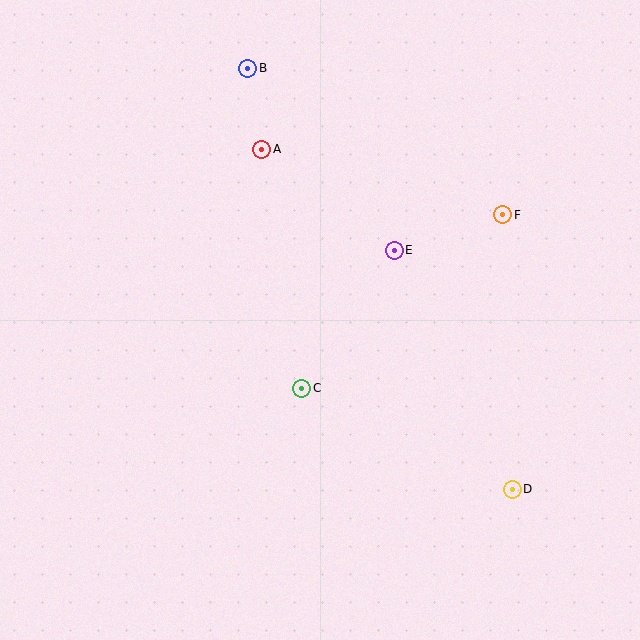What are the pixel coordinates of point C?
Point C is at (302, 388).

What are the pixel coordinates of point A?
Point A is at (262, 149).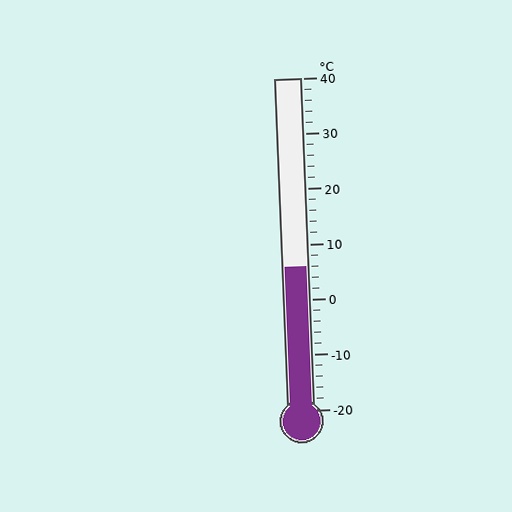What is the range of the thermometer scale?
The thermometer scale ranges from -20°C to 40°C.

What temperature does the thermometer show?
The thermometer shows approximately 6°C.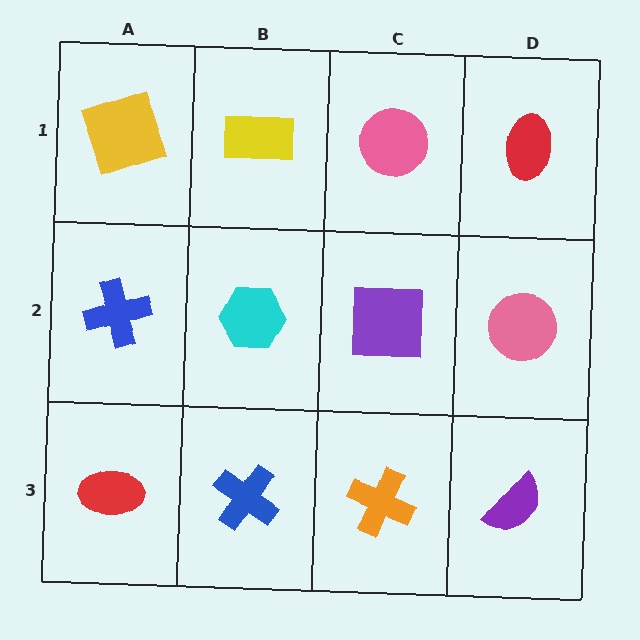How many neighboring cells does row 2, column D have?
3.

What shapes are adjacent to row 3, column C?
A purple square (row 2, column C), a blue cross (row 3, column B), a purple semicircle (row 3, column D).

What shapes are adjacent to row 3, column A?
A blue cross (row 2, column A), a blue cross (row 3, column B).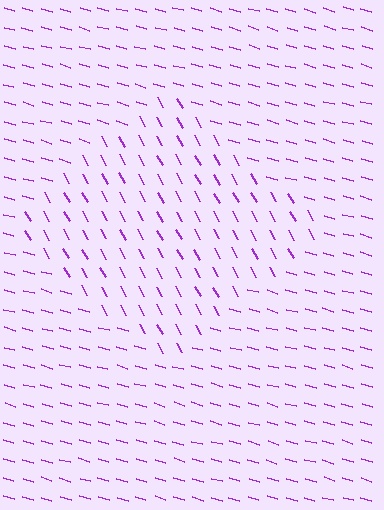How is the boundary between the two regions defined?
The boundary is defined purely by a change in line orientation (approximately 45 degrees difference). All lines are the same color and thickness.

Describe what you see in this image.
The image is filled with small purple line segments. A diamond region in the image has lines oriented differently from the surrounding lines, creating a visible texture boundary.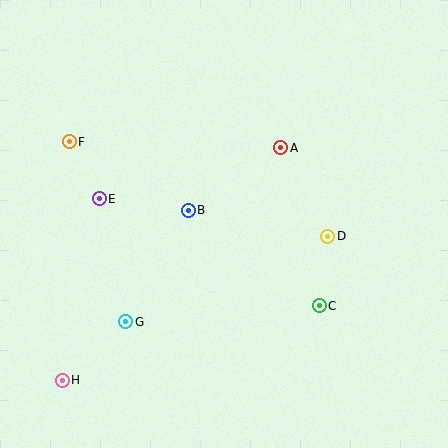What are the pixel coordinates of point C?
Point C is at (319, 306).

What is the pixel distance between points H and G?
The distance between H and G is 86 pixels.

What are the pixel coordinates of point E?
Point E is at (99, 199).